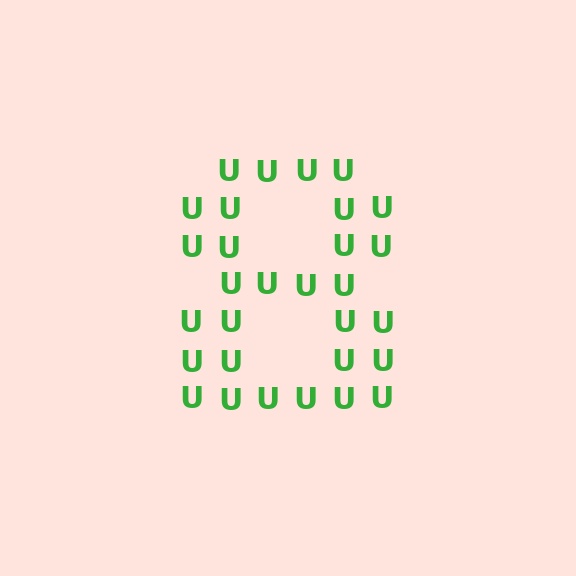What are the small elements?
The small elements are letter U's.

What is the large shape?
The large shape is the digit 8.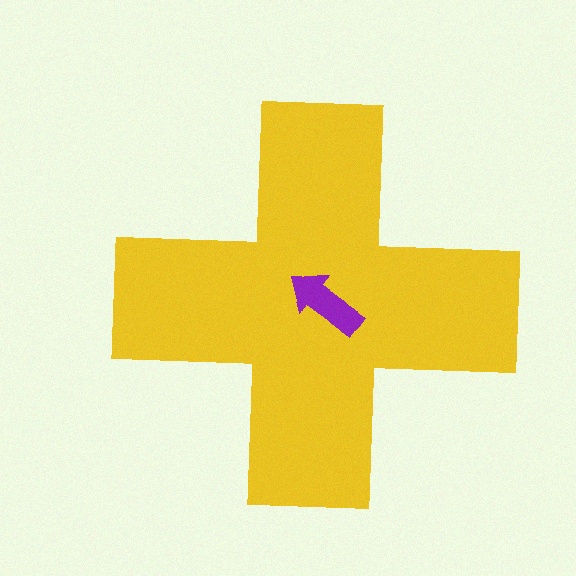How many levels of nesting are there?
2.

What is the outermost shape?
The yellow cross.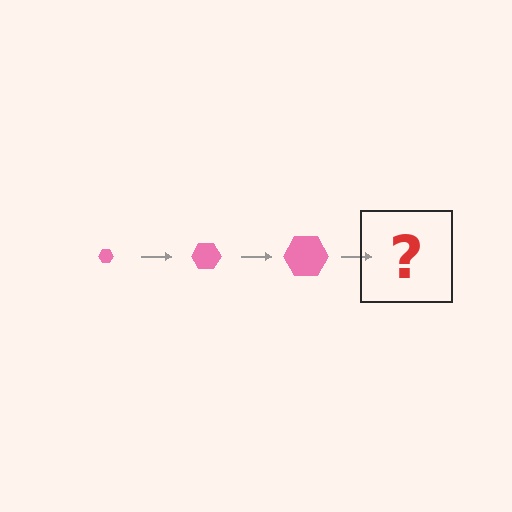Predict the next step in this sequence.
The next step is a pink hexagon, larger than the previous one.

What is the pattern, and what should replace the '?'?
The pattern is that the hexagon gets progressively larger each step. The '?' should be a pink hexagon, larger than the previous one.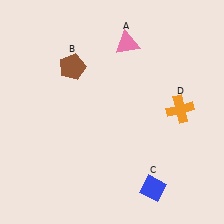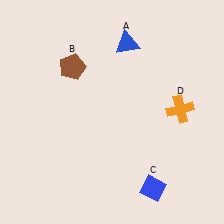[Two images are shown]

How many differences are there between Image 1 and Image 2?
There is 1 difference between the two images.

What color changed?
The triangle (A) changed from pink in Image 1 to blue in Image 2.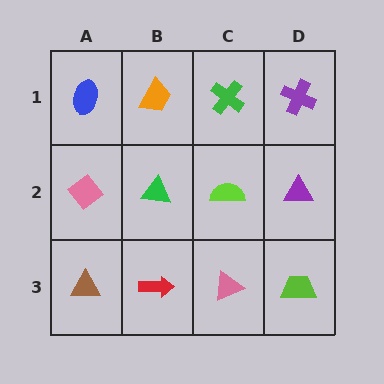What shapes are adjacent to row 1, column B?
A green triangle (row 2, column B), a blue ellipse (row 1, column A), a green cross (row 1, column C).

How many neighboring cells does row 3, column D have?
2.